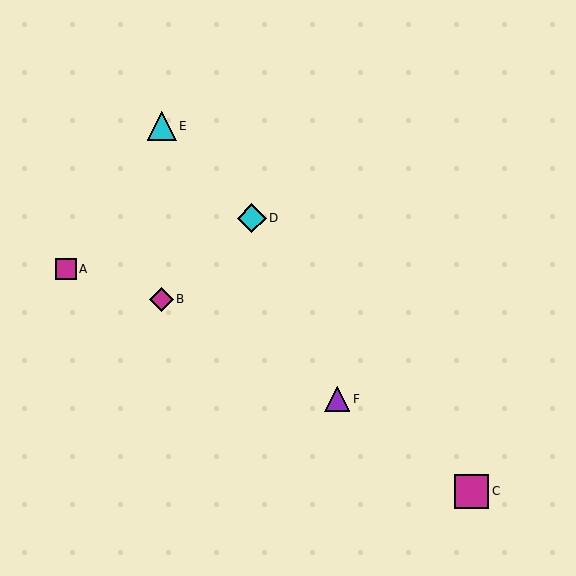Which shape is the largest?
The magenta square (labeled C) is the largest.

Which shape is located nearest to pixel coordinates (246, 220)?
The cyan diamond (labeled D) at (252, 218) is nearest to that location.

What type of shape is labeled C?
Shape C is a magenta square.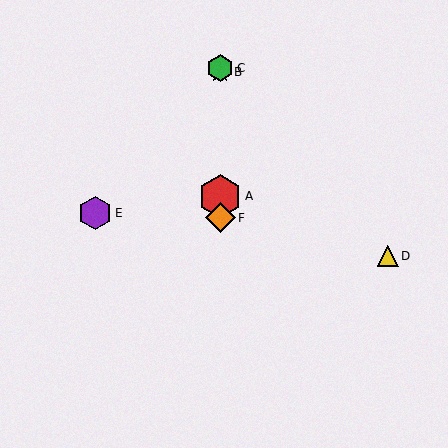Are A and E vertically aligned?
No, A is at x≈220 and E is at x≈95.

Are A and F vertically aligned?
Yes, both are at x≈220.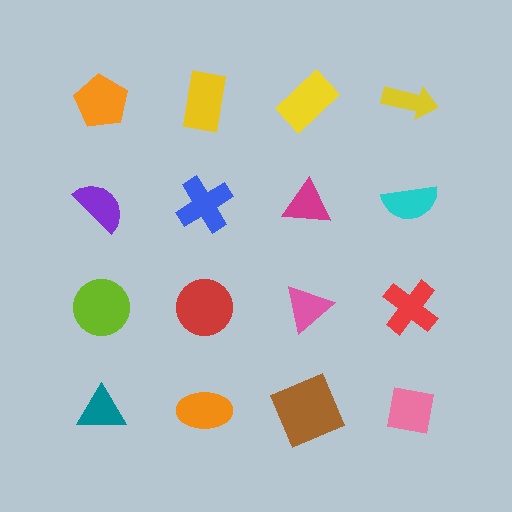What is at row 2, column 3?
A magenta triangle.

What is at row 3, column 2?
A red circle.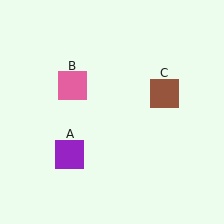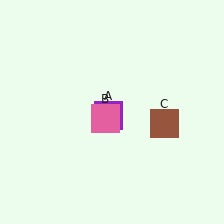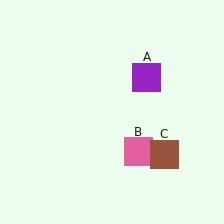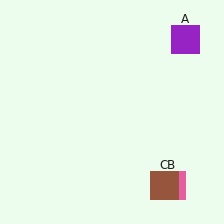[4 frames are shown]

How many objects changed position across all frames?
3 objects changed position: purple square (object A), pink square (object B), brown square (object C).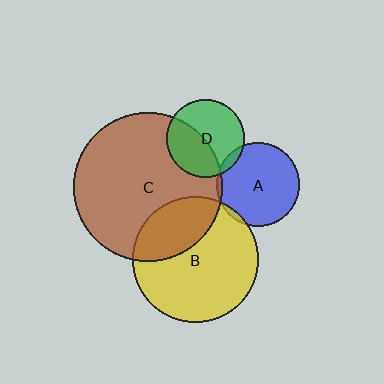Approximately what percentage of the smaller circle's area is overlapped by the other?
Approximately 45%.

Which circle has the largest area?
Circle C (brown).